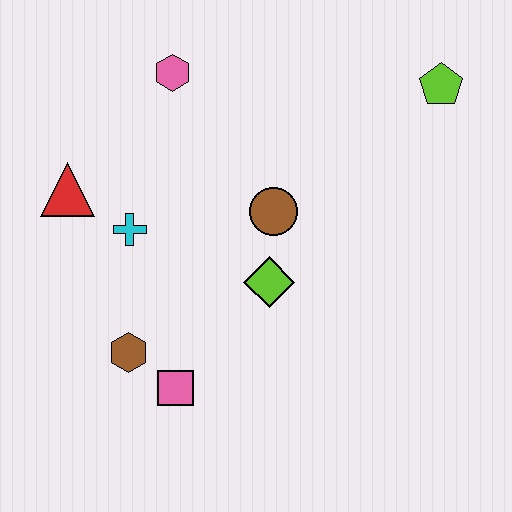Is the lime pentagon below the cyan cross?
No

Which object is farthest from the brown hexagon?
The lime pentagon is farthest from the brown hexagon.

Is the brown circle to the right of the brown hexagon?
Yes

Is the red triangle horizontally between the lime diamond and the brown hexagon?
No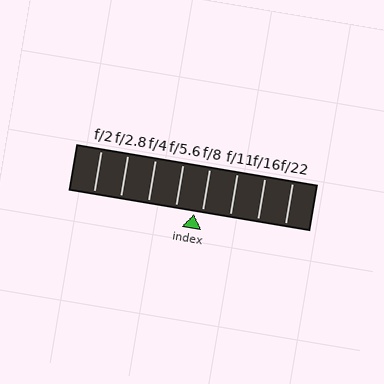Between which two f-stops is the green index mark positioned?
The index mark is between f/5.6 and f/8.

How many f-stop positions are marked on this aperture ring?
There are 8 f-stop positions marked.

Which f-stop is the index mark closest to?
The index mark is closest to f/8.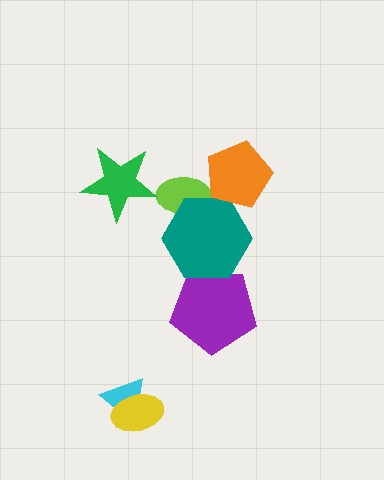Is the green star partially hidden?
No, no other shape covers it.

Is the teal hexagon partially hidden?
Yes, it is partially covered by another shape.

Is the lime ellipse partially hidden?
Yes, it is partially covered by another shape.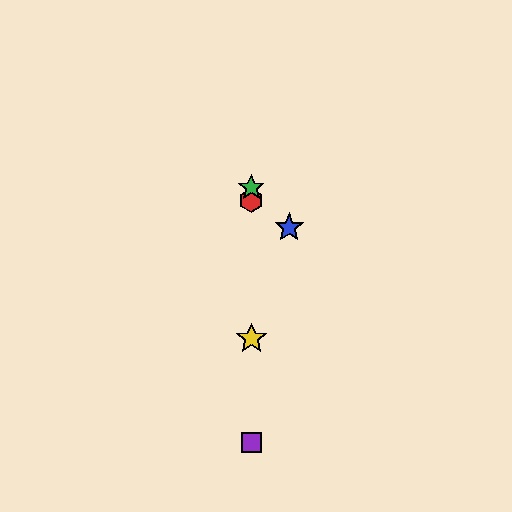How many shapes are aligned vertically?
4 shapes (the red hexagon, the green star, the yellow star, the purple square) are aligned vertically.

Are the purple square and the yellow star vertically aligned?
Yes, both are at x≈251.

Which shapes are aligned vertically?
The red hexagon, the green star, the yellow star, the purple square are aligned vertically.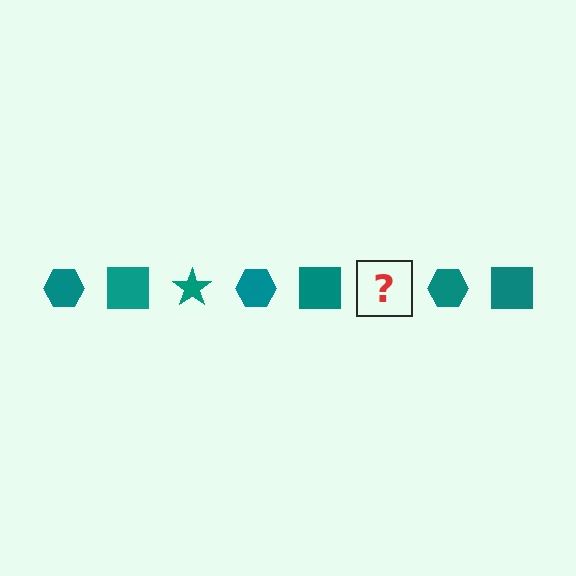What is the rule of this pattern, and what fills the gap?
The rule is that the pattern cycles through hexagon, square, star shapes in teal. The gap should be filled with a teal star.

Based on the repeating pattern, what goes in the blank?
The blank should be a teal star.